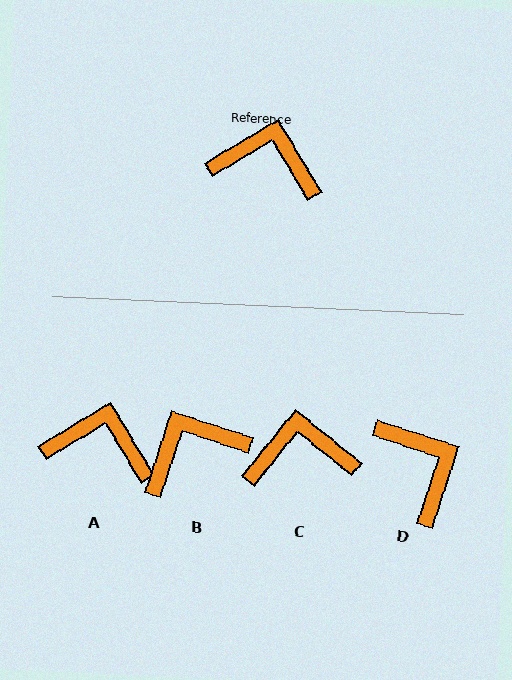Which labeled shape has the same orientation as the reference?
A.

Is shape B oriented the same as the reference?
No, it is off by about 41 degrees.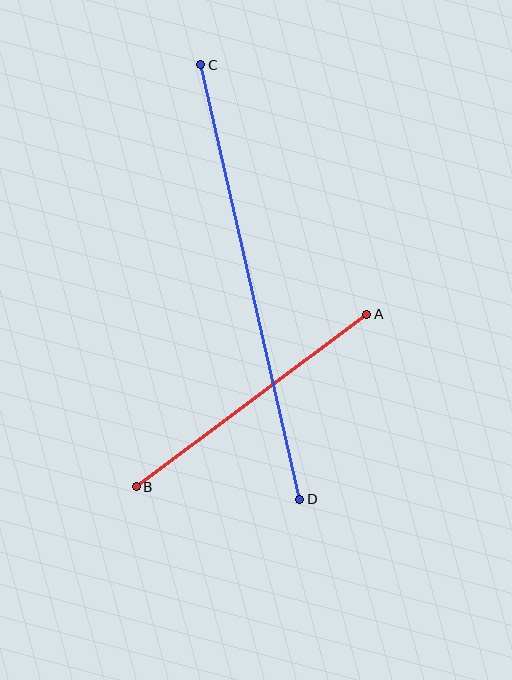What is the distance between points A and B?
The distance is approximately 288 pixels.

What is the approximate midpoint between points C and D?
The midpoint is at approximately (250, 282) pixels.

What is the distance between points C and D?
The distance is approximately 445 pixels.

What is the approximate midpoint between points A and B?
The midpoint is at approximately (252, 401) pixels.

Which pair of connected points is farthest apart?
Points C and D are farthest apart.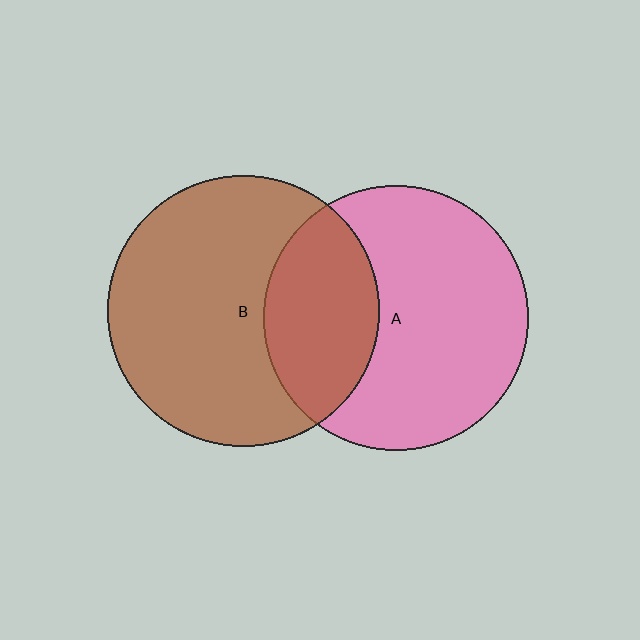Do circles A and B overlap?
Yes.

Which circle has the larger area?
Circle B (brown).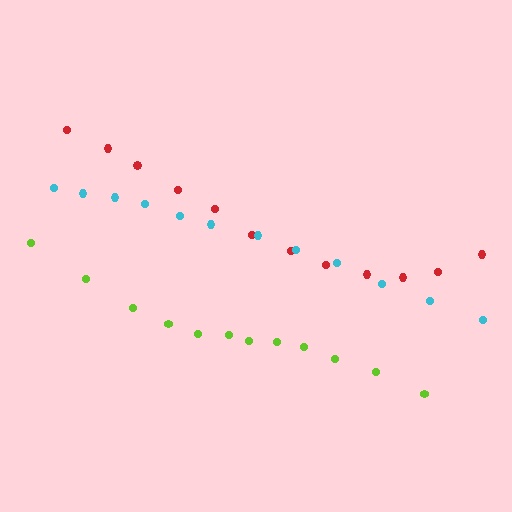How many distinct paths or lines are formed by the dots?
There are 3 distinct paths.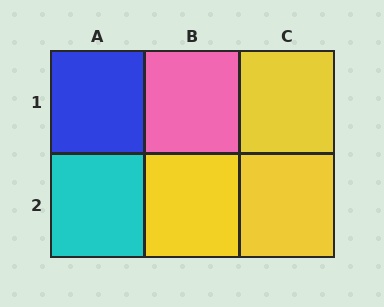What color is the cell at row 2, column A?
Cyan.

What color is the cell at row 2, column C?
Yellow.